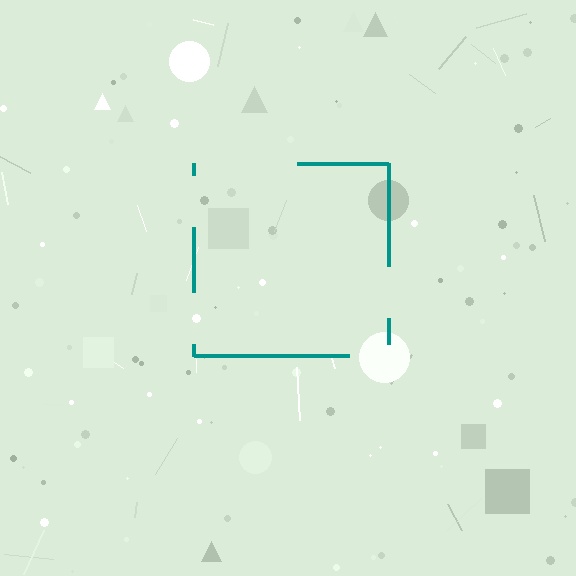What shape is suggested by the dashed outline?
The dashed outline suggests a square.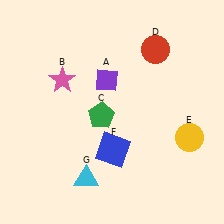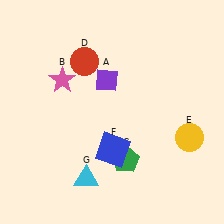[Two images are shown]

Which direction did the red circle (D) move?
The red circle (D) moved left.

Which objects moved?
The objects that moved are: the green pentagon (C), the red circle (D).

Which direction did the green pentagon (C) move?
The green pentagon (C) moved down.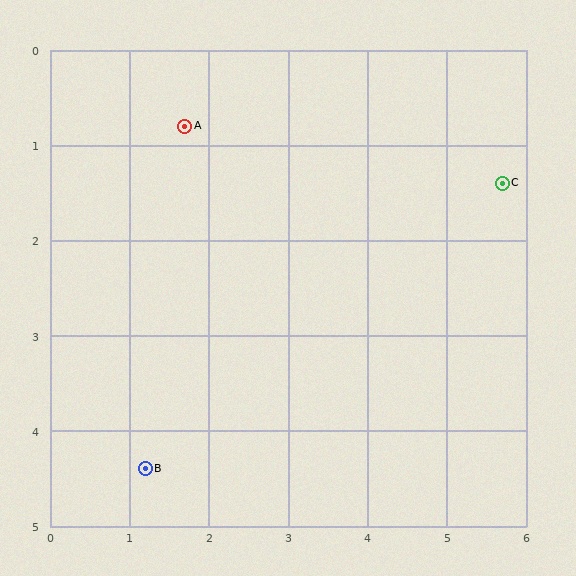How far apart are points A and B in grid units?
Points A and B are about 3.6 grid units apart.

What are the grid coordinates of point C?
Point C is at approximately (5.7, 1.4).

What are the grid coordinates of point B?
Point B is at approximately (1.2, 4.4).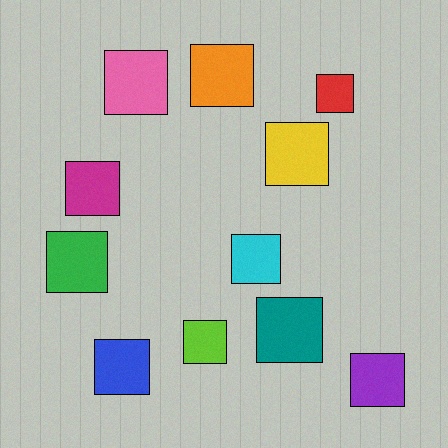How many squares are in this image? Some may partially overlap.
There are 11 squares.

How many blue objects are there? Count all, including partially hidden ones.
There is 1 blue object.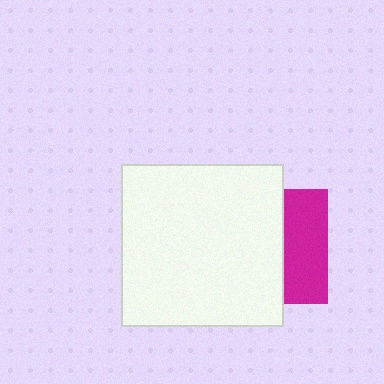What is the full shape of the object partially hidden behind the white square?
The partially hidden object is a magenta square.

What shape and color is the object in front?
The object in front is a white square.